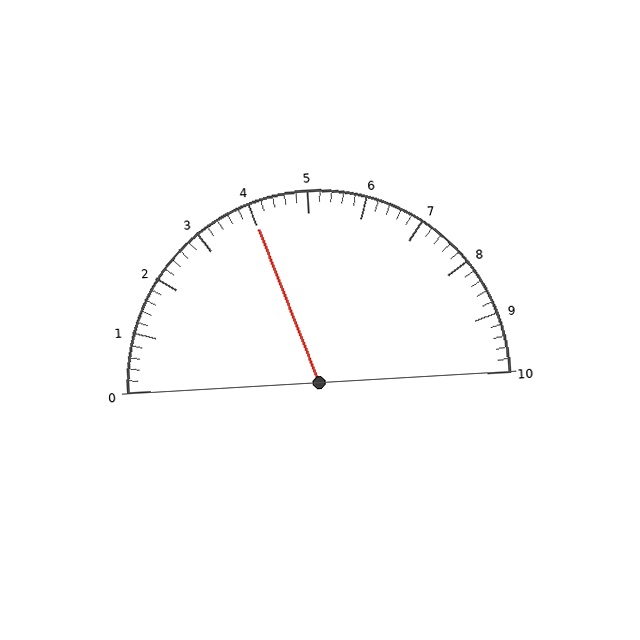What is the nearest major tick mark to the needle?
The nearest major tick mark is 4.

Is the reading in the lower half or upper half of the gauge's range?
The reading is in the lower half of the range (0 to 10).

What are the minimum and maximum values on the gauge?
The gauge ranges from 0 to 10.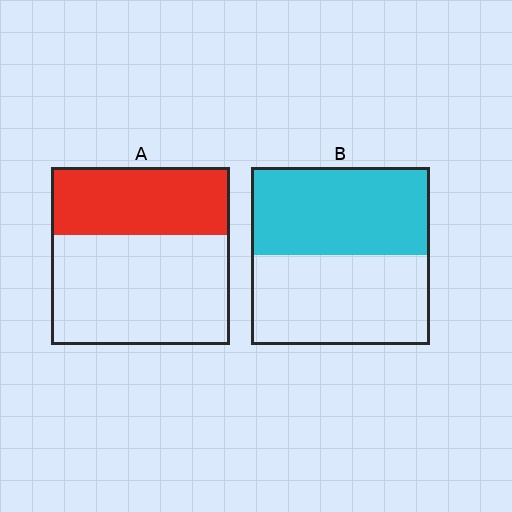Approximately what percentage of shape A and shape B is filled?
A is approximately 40% and B is approximately 50%.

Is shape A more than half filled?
No.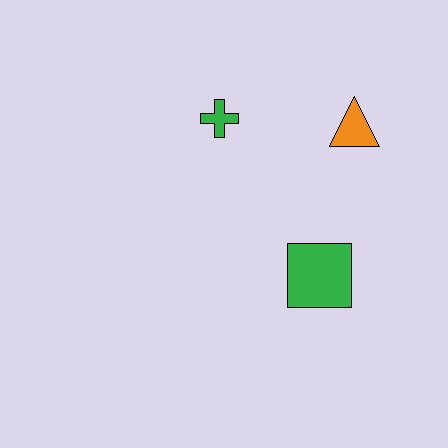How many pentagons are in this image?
There are no pentagons.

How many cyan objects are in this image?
There are no cyan objects.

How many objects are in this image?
There are 3 objects.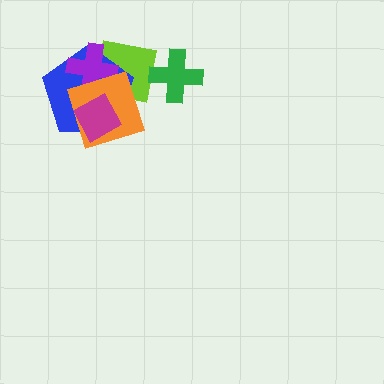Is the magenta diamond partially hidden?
No, no other shape covers it.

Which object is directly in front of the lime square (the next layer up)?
The blue pentagon is directly in front of the lime square.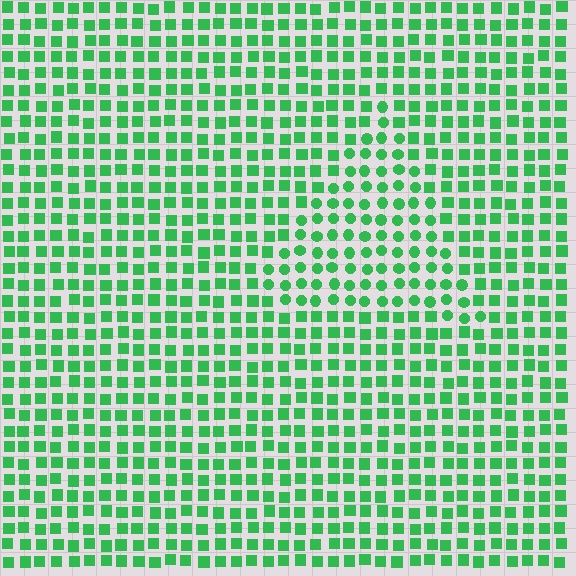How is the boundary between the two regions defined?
The boundary is defined by a change in element shape: circles inside vs. squares outside. All elements share the same color and spacing.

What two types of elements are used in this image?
The image uses circles inside the triangle region and squares outside it.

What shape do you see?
I see a triangle.